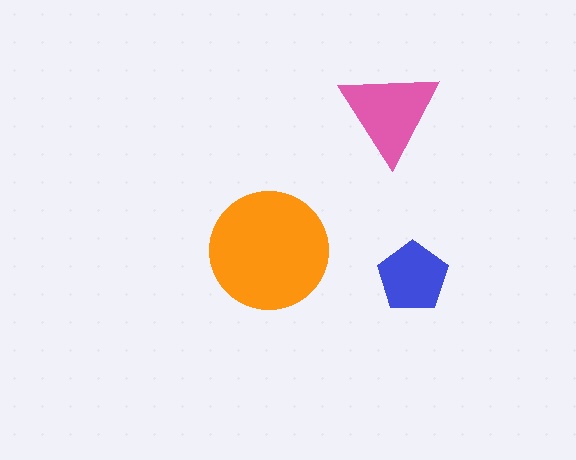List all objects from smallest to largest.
The blue pentagon, the pink triangle, the orange circle.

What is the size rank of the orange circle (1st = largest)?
1st.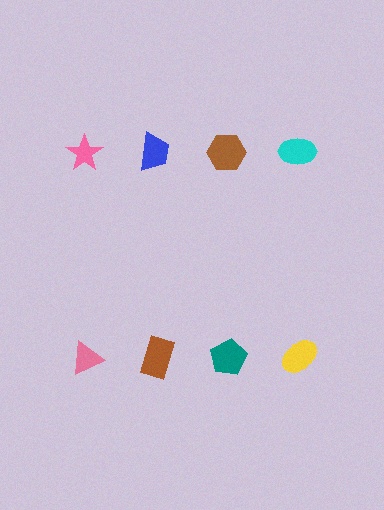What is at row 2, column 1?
A pink triangle.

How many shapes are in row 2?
4 shapes.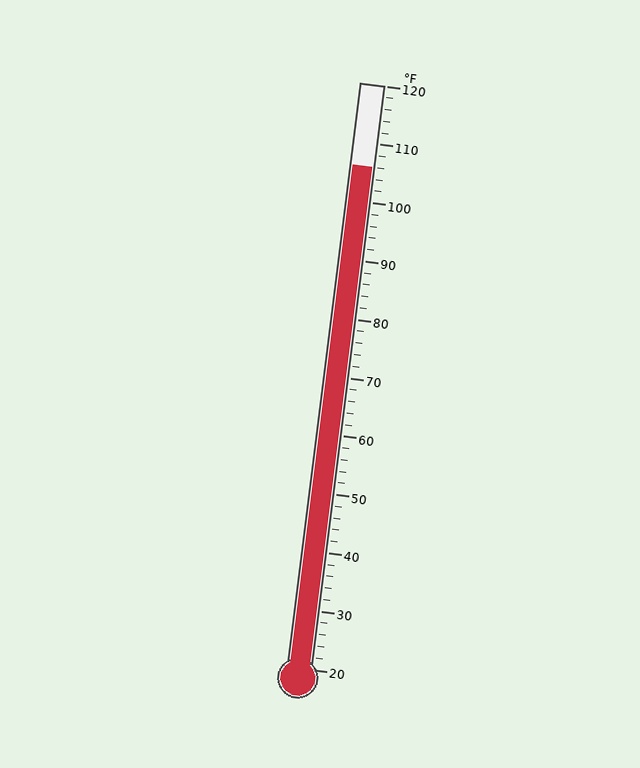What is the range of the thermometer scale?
The thermometer scale ranges from 20°F to 120°F.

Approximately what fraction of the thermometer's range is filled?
The thermometer is filled to approximately 85% of its range.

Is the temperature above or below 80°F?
The temperature is above 80°F.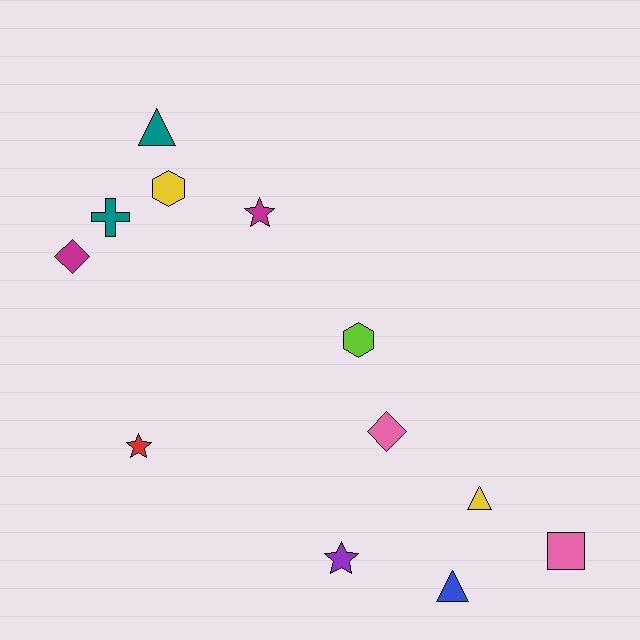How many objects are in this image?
There are 12 objects.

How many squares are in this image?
There is 1 square.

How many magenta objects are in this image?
There are 2 magenta objects.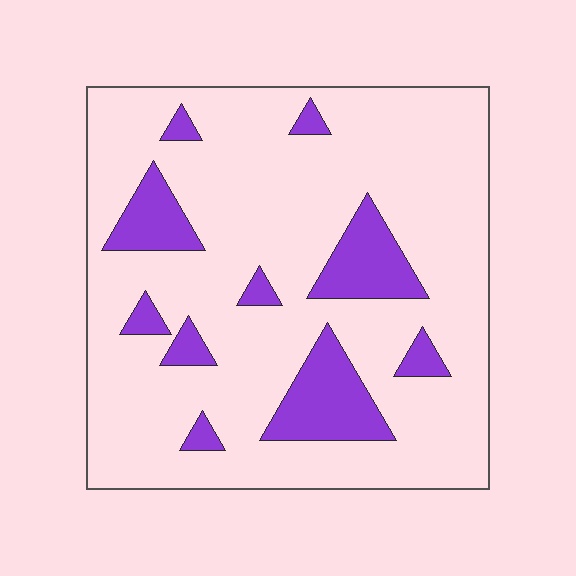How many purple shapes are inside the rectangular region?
10.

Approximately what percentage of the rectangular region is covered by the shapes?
Approximately 15%.